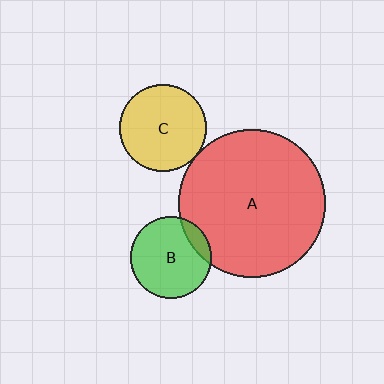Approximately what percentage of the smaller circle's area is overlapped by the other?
Approximately 15%.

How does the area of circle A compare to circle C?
Approximately 2.9 times.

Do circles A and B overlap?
Yes.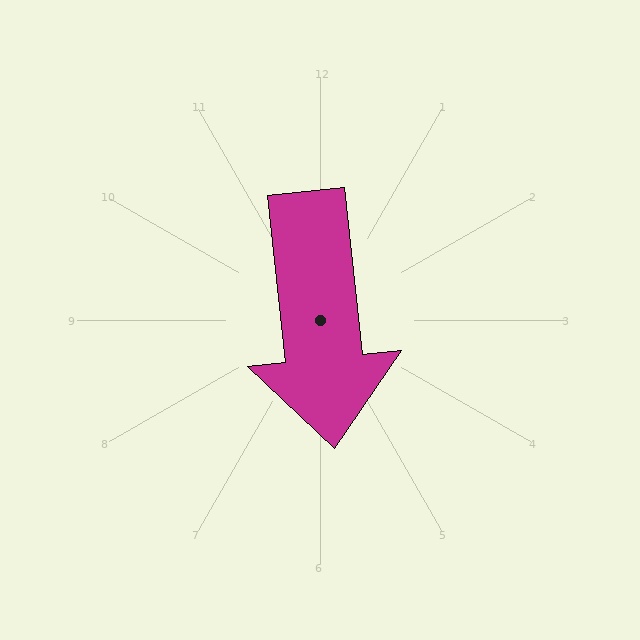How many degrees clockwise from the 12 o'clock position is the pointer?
Approximately 174 degrees.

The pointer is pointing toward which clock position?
Roughly 6 o'clock.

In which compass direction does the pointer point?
South.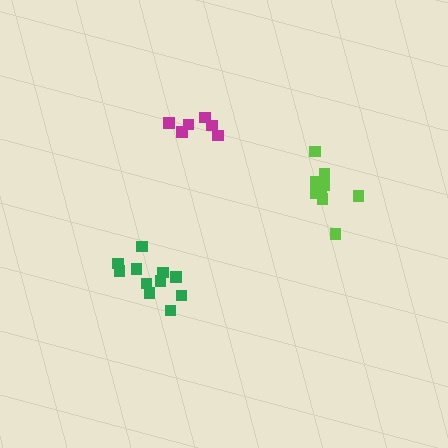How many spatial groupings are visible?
There are 3 spatial groupings.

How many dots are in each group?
Group 1: 6 dots, Group 2: 9 dots, Group 3: 11 dots (26 total).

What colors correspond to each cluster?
The clusters are colored: magenta, lime, green.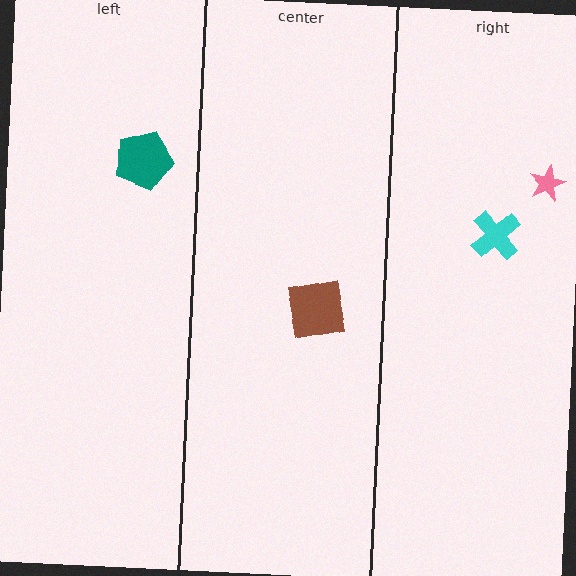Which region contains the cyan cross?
The right region.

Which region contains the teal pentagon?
The left region.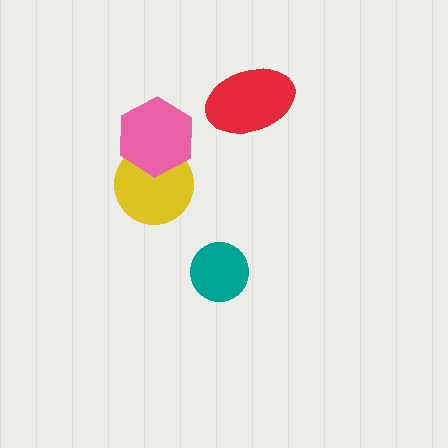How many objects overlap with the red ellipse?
0 objects overlap with the red ellipse.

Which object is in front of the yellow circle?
The pink hexagon is in front of the yellow circle.